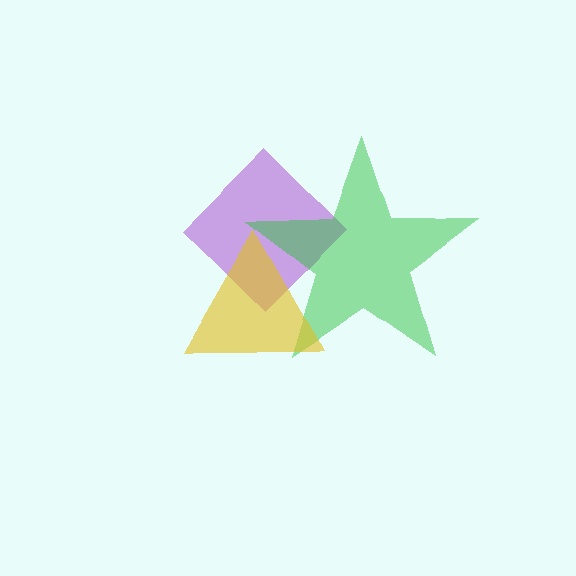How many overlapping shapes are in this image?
There are 3 overlapping shapes in the image.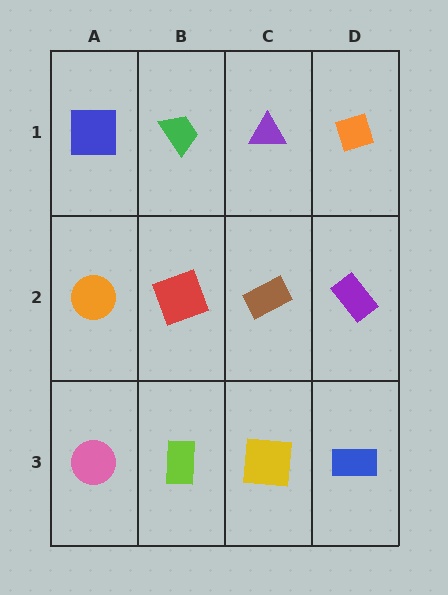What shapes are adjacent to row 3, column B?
A red square (row 2, column B), a pink circle (row 3, column A), a yellow square (row 3, column C).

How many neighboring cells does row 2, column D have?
3.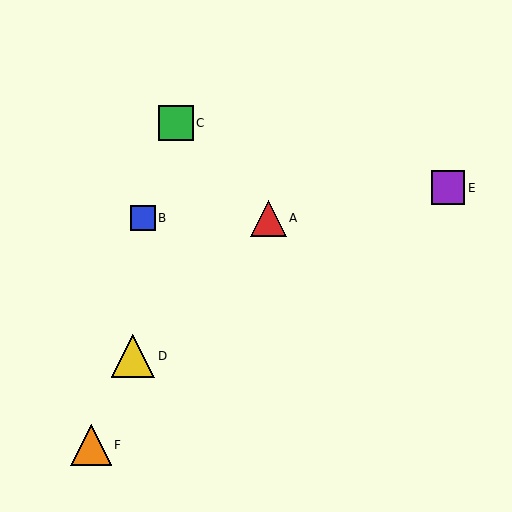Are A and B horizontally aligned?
Yes, both are at y≈218.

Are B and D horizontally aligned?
No, B is at y≈218 and D is at y≈356.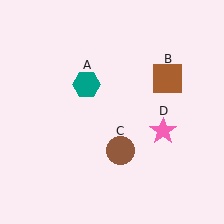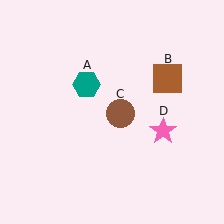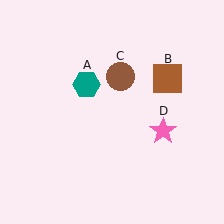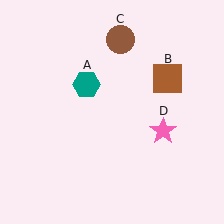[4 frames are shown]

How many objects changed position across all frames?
1 object changed position: brown circle (object C).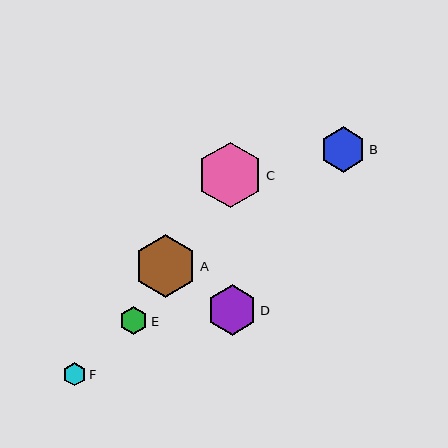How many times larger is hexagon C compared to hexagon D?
Hexagon C is approximately 1.3 times the size of hexagon D.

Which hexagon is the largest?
Hexagon C is the largest with a size of approximately 66 pixels.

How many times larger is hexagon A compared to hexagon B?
Hexagon A is approximately 1.4 times the size of hexagon B.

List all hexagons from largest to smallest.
From largest to smallest: C, A, D, B, E, F.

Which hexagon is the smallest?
Hexagon F is the smallest with a size of approximately 23 pixels.